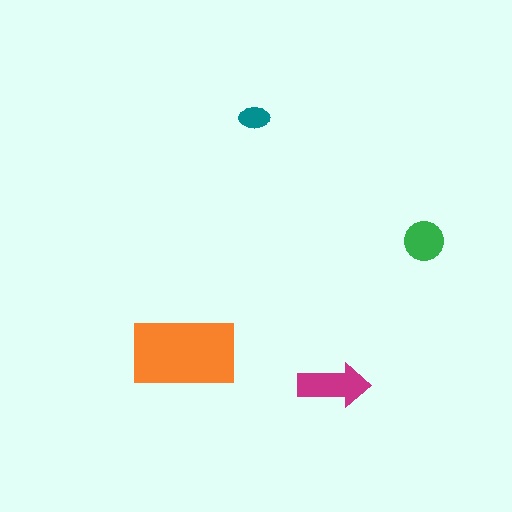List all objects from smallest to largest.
The teal ellipse, the green circle, the magenta arrow, the orange rectangle.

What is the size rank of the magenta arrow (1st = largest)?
2nd.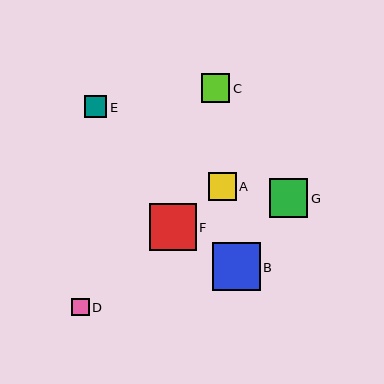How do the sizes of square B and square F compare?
Square B and square F are approximately the same size.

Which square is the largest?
Square B is the largest with a size of approximately 48 pixels.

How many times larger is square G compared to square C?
Square G is approximately 1.3 times the size of square C.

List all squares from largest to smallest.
From largest to smallest: B, F, G, C, A, E, D.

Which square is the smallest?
Square D is the smallest with a size of approximately 18 pixels.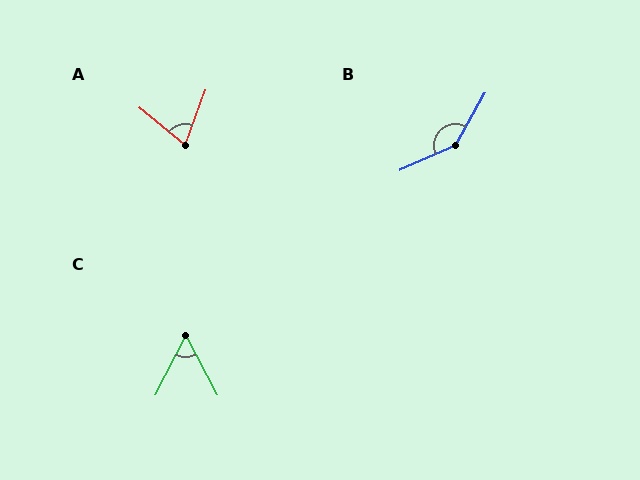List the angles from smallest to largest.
C (56°), A (71°), B (144°).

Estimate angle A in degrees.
Approximately 71 degrees.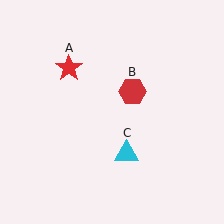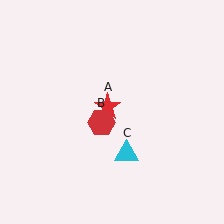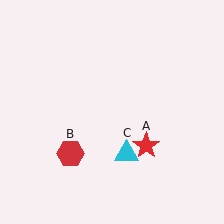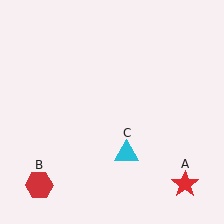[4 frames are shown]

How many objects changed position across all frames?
2 objects changed position: red star (object A), red hexagon (object B).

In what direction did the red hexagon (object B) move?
The red hexagon (object B) moved down and to the left.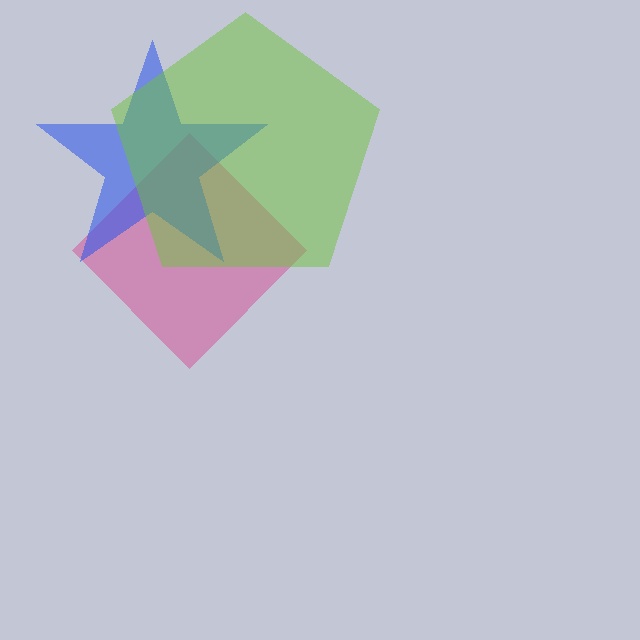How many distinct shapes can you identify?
There are 3 distinct shapes: a magenta diamond, a blue star, a lime pentagon.